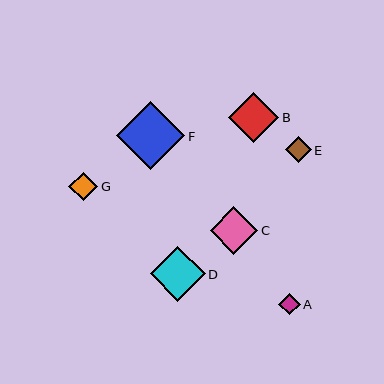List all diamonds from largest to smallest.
From largest to smallest: F, D, B, C, G, E, A.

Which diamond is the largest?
Diamond F is the largest with a size of approximately 68 pixels.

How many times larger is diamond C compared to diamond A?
Diamond C is approximately 2.3 times the size of diamond A.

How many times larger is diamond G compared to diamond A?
Diamond G is approximately 1.4 times the size of diamond A.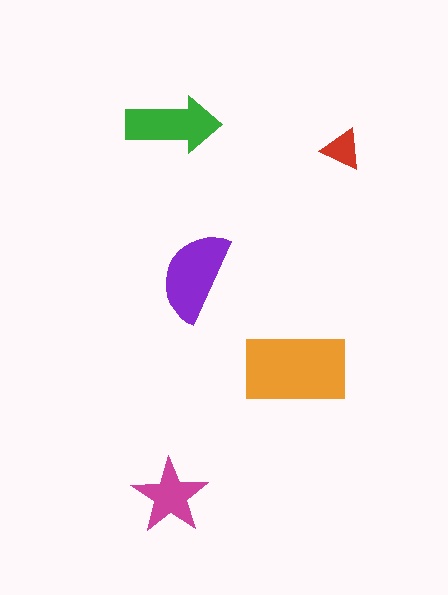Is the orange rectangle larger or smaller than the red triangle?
Larger.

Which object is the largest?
The orange rectangle.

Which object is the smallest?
The red triangle.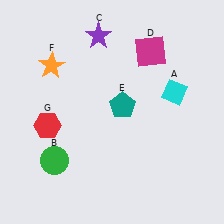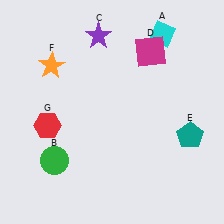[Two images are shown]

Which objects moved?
The objects that moved are: the cyan diamond (A), the teal pentagon (E).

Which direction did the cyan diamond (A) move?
The cyan diamond (A) moved up.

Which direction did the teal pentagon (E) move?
The teal pentagon (E) moved right.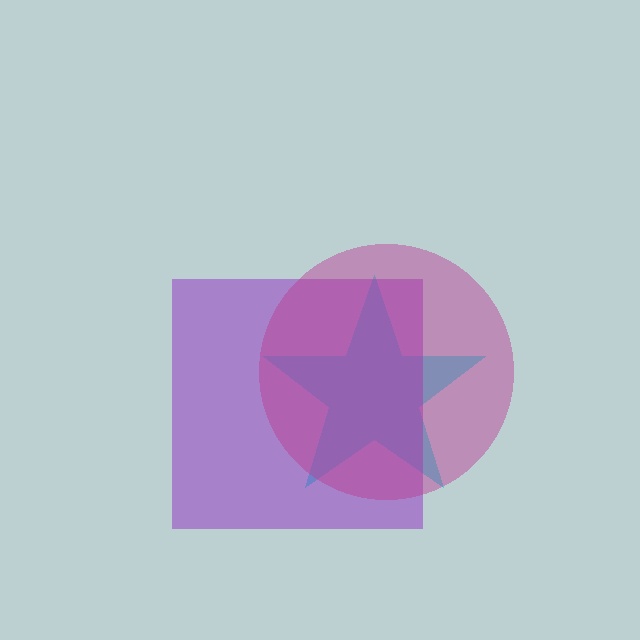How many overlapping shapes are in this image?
There are 3 overlapping shapes in the image.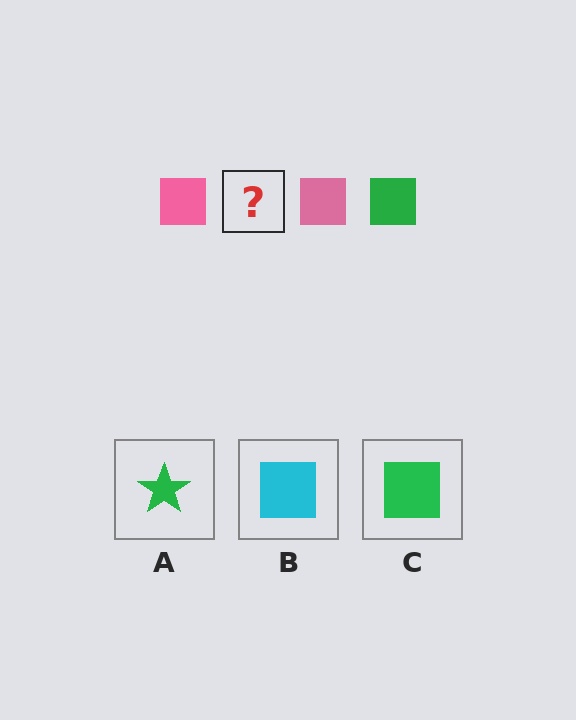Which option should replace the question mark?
Option C.